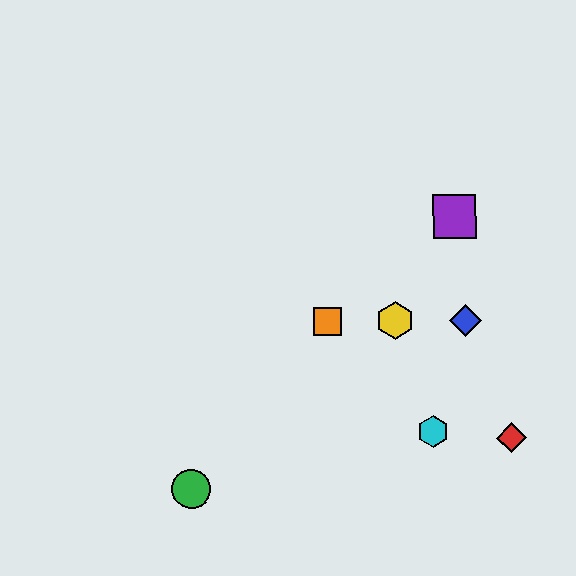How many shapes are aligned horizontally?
3 shapes (the blue diamond, the yellow hexagon, the orange square) are aligned horizontally.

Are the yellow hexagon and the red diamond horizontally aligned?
No, the yellow hexagon is at y≈321 and the red diamond is at y≈438.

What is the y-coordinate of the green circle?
The green circle is at y≈489.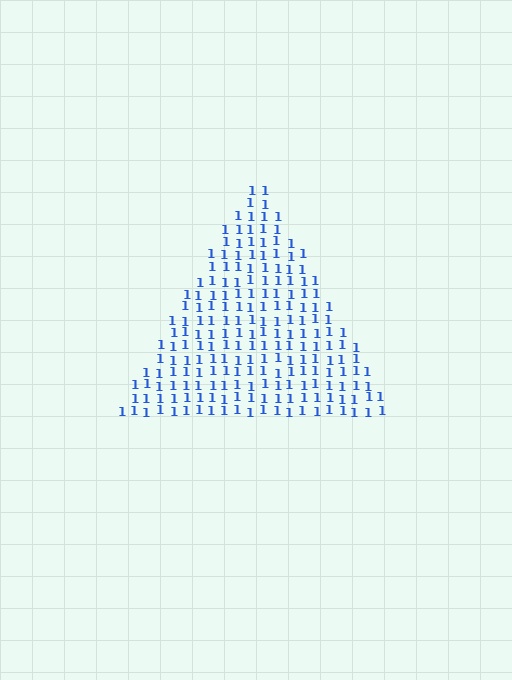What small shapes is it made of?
It is made of small digit 1's.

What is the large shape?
The large shape is a triangle.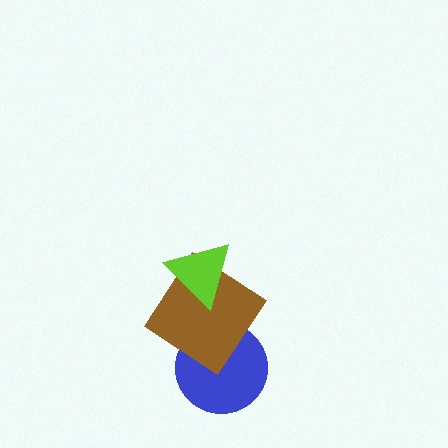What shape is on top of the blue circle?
The brown diamond is on top of the blue circle.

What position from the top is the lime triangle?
The lime triangle is 1st from the top.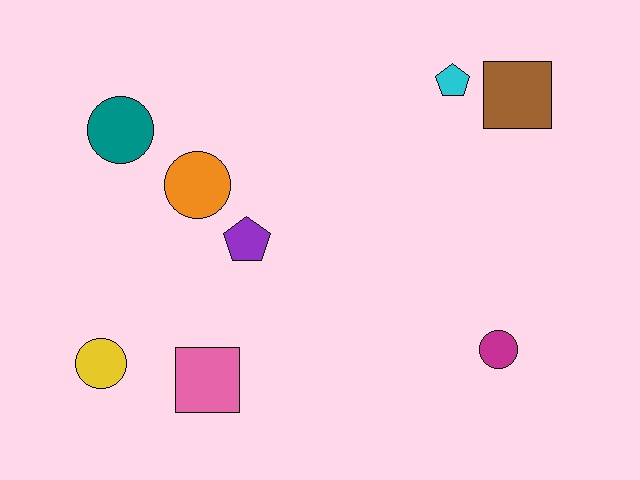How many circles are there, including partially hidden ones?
There are 4 circles.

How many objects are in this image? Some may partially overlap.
There are 8 objects.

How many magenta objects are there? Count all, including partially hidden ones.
There is 1 magenta object.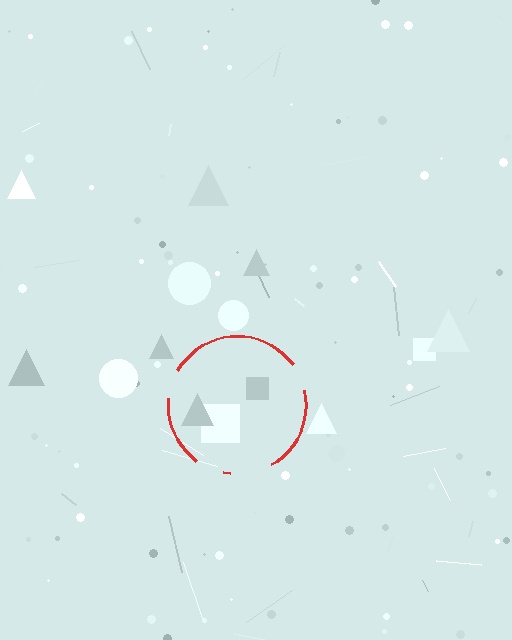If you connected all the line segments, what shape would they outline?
They would outline a circle.